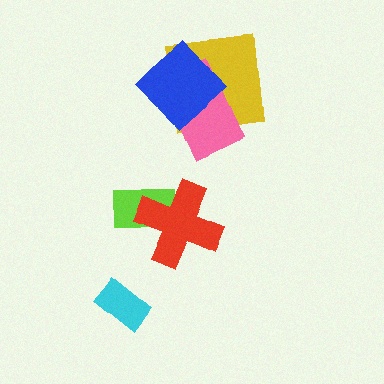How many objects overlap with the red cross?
1 object overlaps with the red cross.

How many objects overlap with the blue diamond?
2 objects overlap with the blue diamond.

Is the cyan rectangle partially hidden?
No, no other shape covers it.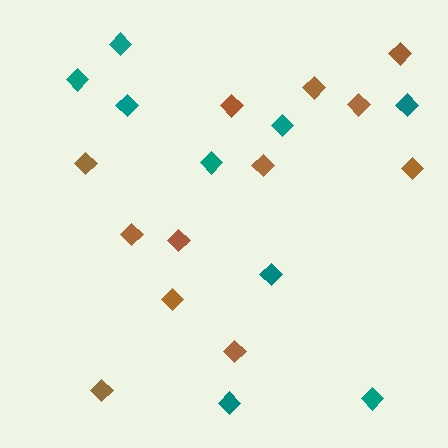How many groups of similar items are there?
There are 2 groups: one group of brown diamonds (12) and one group of teal diamonds (9).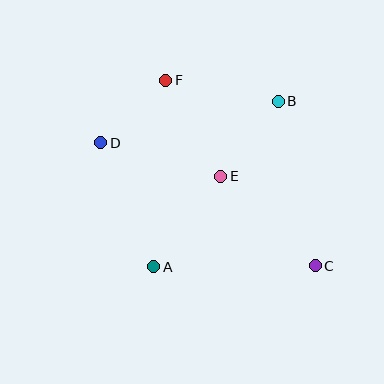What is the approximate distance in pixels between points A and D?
The distance between A and D is approximately 135 pixels.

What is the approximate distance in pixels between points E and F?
The distance between E and F is approximately 110 pixels.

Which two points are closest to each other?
Points D and F are closest to each other.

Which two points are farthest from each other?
Points C and D are farthest from each other.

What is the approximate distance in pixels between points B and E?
The distance between B and E is approximately 95 pixels.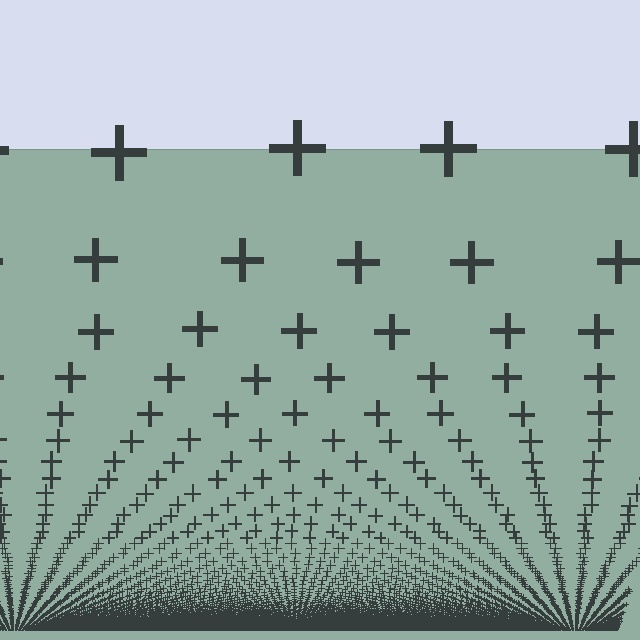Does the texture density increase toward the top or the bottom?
Density increases toward the bottom.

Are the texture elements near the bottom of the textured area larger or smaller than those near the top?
Smaller. The gradient is inverted — elements near the bottom are smaller and denser.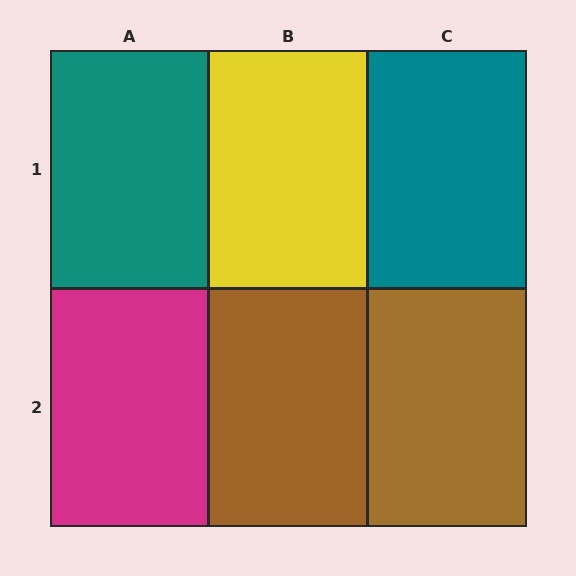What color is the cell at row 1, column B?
Yellow.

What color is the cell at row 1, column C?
Teal.